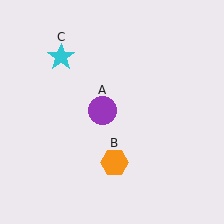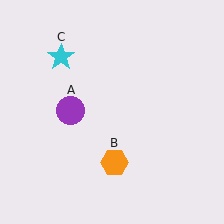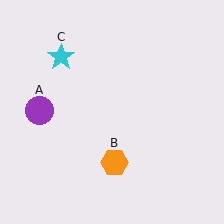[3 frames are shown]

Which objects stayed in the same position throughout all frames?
Orange hexagon (object B) and cyan star (object C) remained stationary.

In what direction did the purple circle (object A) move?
The purple circle (object A) moved left.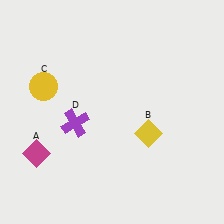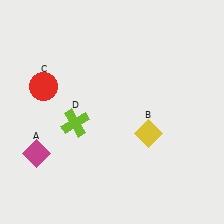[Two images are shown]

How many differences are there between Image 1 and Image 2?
There are 2 differences between the two images.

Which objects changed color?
C changed from yellow to red. D changed from purple to lime.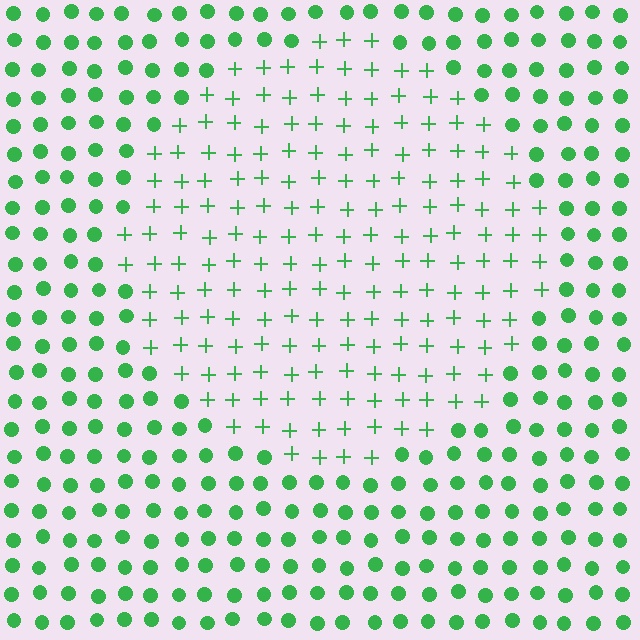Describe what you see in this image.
The image is filled with small green elements arranged in a uniform grid. A circle-shaped region contains plus signs, while the surrounding area contains circles. The boundary is defined purely by the change in element shape.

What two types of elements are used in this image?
The image uses plus signs inside the circle region and circles outside it.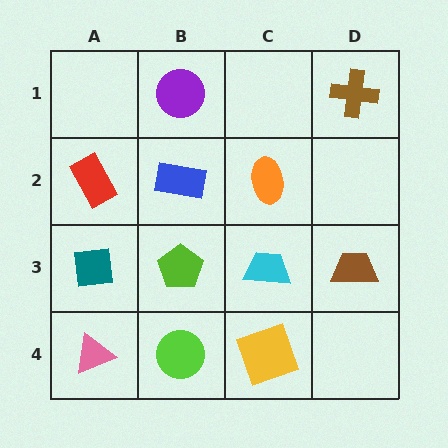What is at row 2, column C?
An orange ellipse.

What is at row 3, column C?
A cyan trapezoid.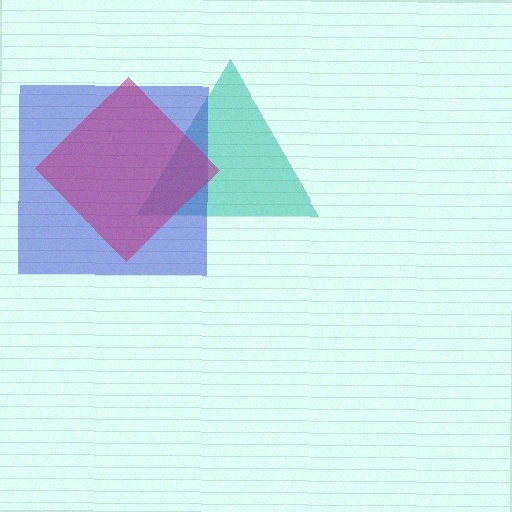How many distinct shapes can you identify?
There are 3 distinct shapes: a teal triangle, a blue square, a magenta diamond.